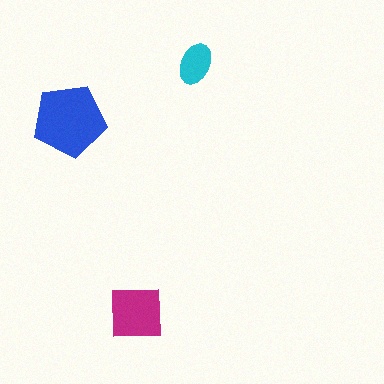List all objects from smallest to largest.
The cyan ellipse, the magenta square, the blue pentagon.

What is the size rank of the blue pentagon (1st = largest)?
1st.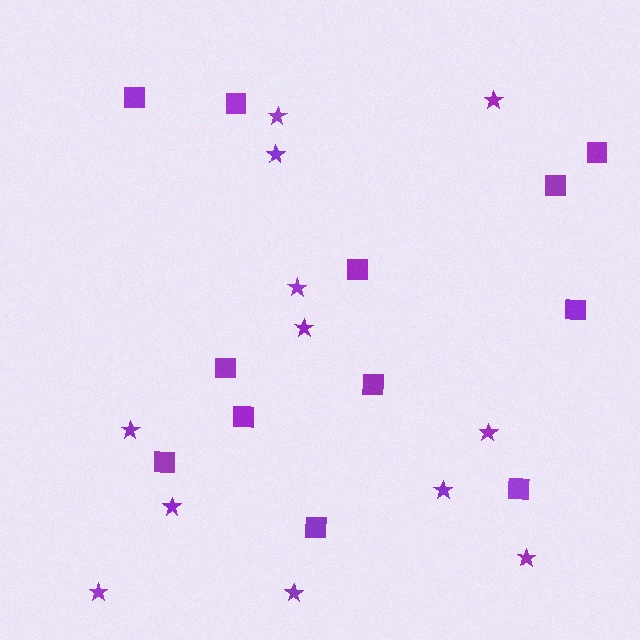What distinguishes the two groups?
There are 2 groups: one group of stars (12) and one group of squares (12).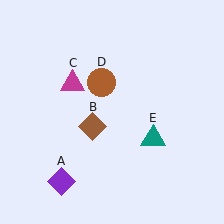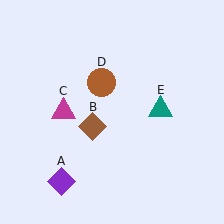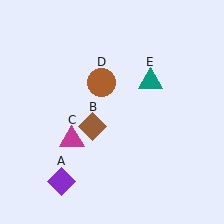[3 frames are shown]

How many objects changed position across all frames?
2 objects changed position: magenta triangle (object C), teal triangle (object E).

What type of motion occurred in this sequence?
The magenta triangle (object C), teal triangle (object E) rotated counterclockwise around the center of the scene.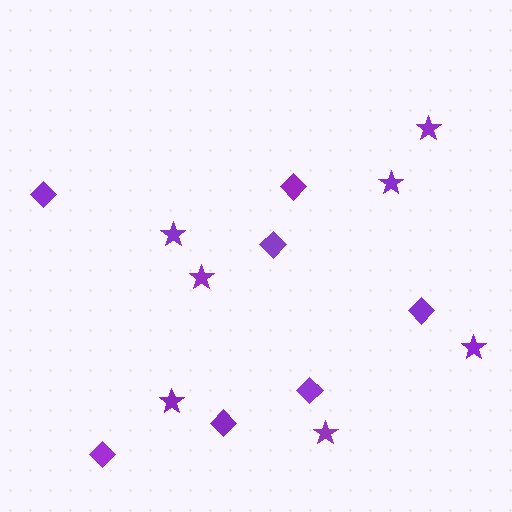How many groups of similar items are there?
There are 2 groups: one group of diamonds (7) and one group of stars (7).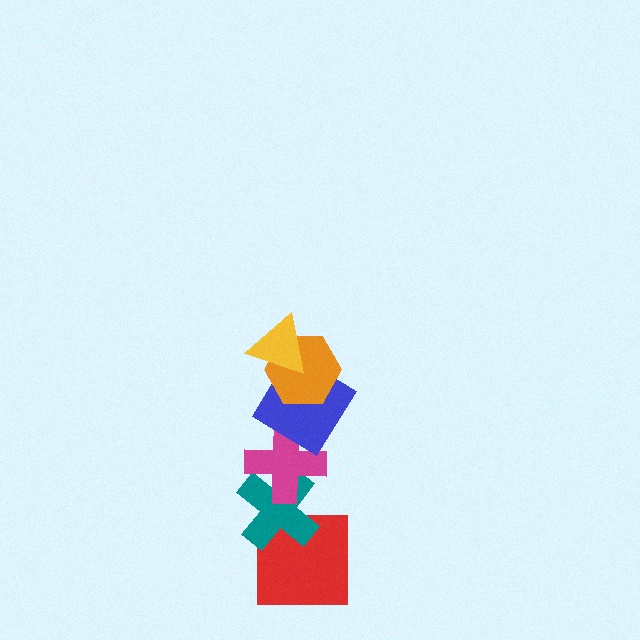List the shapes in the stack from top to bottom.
From top to bottom: the yellow triangle, the orange hexagon, the blue diamond, the magenta cross, the teal cross, the red square.